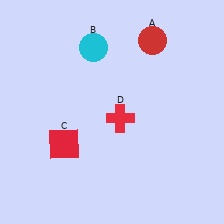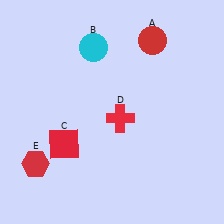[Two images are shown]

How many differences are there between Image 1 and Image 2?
There is 1 difference between the two images.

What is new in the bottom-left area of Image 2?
A red hexagon (E) was added in the bottom-left area of Image 2.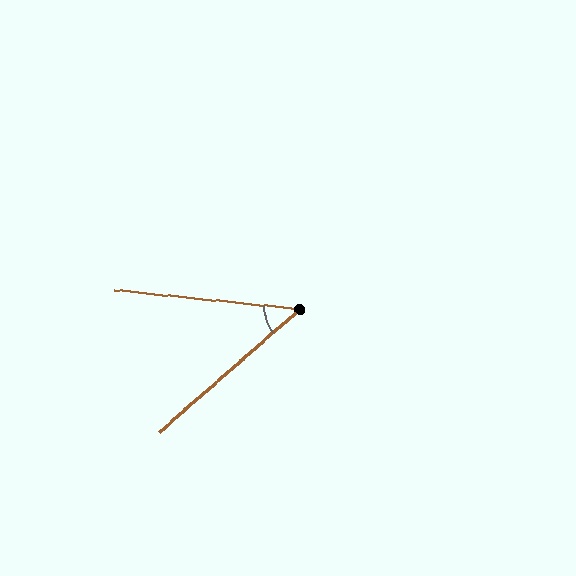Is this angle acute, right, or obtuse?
It is acute.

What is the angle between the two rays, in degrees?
Approximately 47 degrees.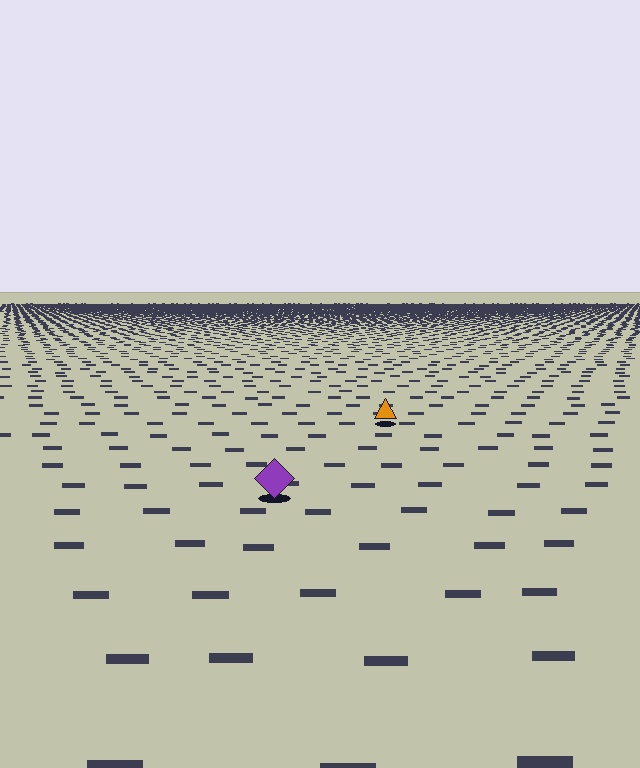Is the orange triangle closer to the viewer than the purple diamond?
No. The purple diamond is closer — you can tell from the texture gradient: the ground texture is coarser near it.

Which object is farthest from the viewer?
The orange triangle is farthest from the viewer. It appears smaller and the ground texture around it is denser.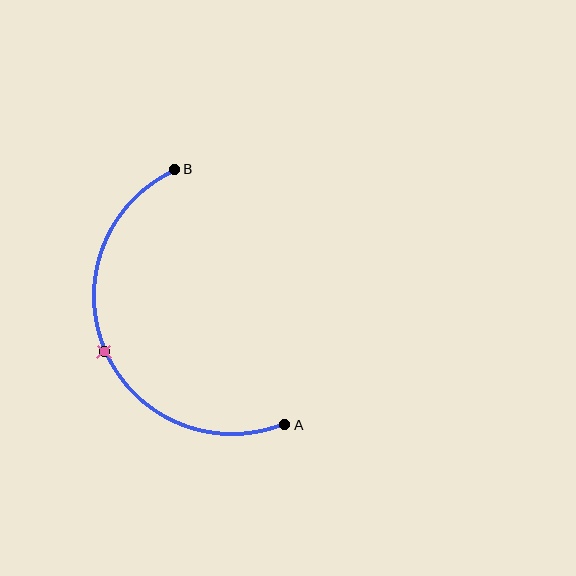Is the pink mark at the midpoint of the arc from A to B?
Yes. The pink mark lies on the arc at equal arc-length from both A and B — it is the arc midpoint.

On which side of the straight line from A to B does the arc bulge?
The arc bulges to the left of the straight line connecting A and B.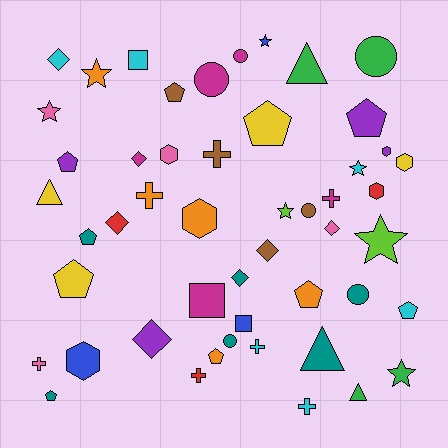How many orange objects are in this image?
There are 5 orange objects.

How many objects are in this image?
There are 50 objects.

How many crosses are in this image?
There are 7 crosses.